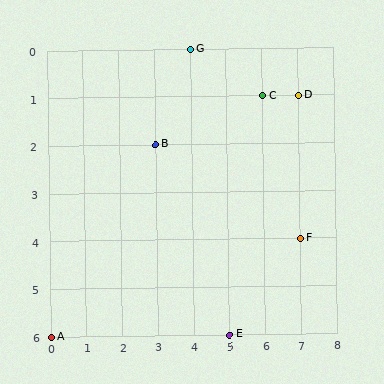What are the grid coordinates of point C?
Point C is at grid coordinates (6, 1).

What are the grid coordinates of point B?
Point B is at grid coordinates (3, 2).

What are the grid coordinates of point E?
Point E is at grid coordinates (5, 6).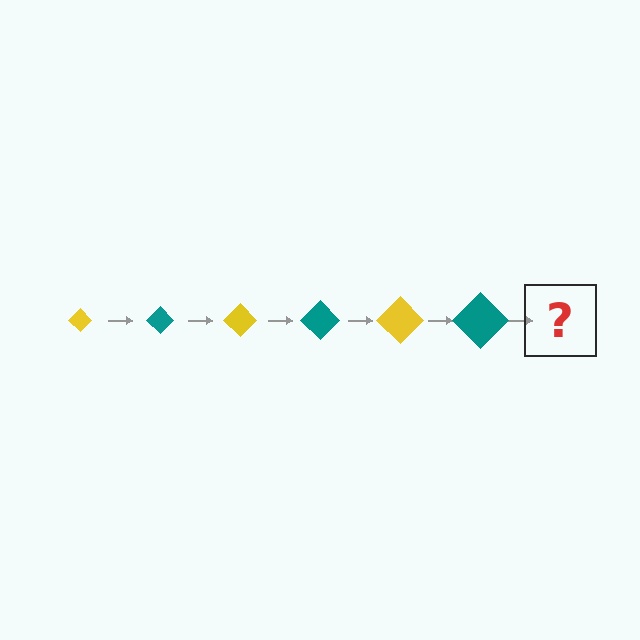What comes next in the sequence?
The next element should be a yellow diamond, larger than the previous one.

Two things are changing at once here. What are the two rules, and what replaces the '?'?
The two rules are that the diamond grows larger each step and the color cycles through yellow and teal. The '?' should be a yellow diamond, larger than the previous one.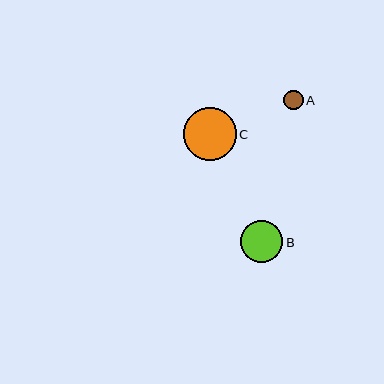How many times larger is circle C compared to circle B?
Circle C is approximately 1.3 times the size of circle B.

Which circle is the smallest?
Circle A is the smallest with a size of approximately 19 pixels.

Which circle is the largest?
Circle C is the largest with a size of approximately 53 pixels.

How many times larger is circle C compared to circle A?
Circle C is approximately 2.7 times the size of circle A.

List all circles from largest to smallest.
From largest to smallest: C, B, A.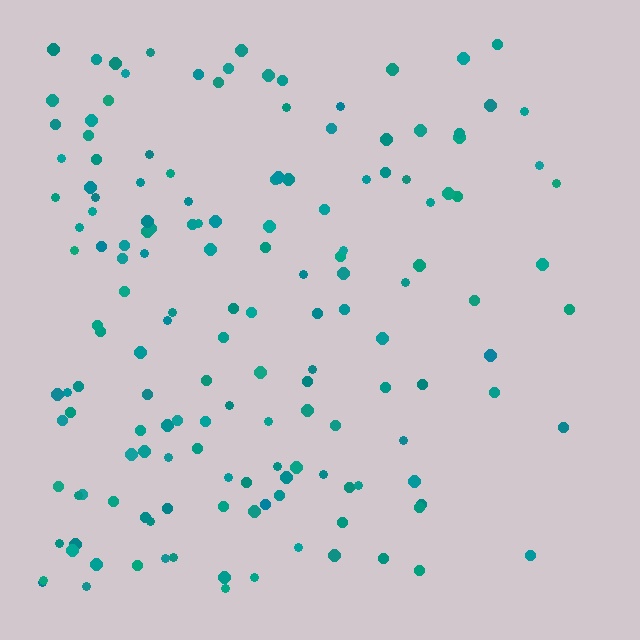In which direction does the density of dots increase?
From right to left, with the left side densest.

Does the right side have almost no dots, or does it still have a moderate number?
Still a moderate number, just noticeably fewer than the left.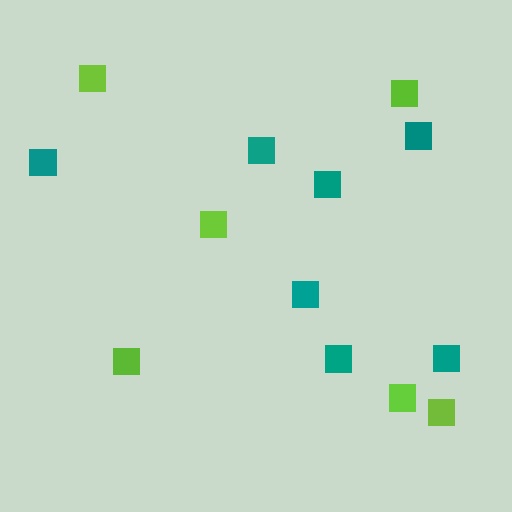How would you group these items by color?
There are 2 groups: one group of teal squares (7) and one group of lime squares (6).